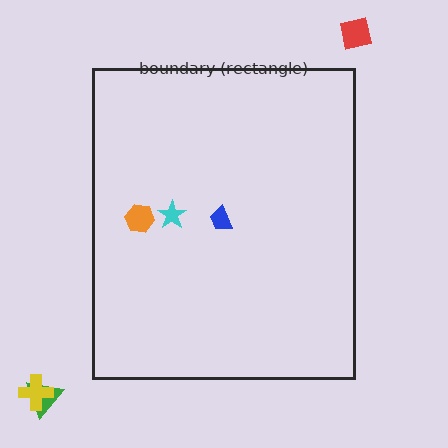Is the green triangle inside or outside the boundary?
Outside.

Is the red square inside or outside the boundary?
Outside.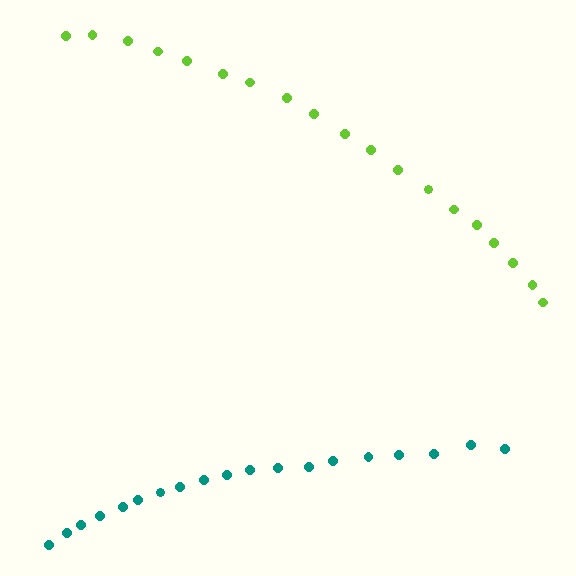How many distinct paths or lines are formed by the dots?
There are 2 distinct paths.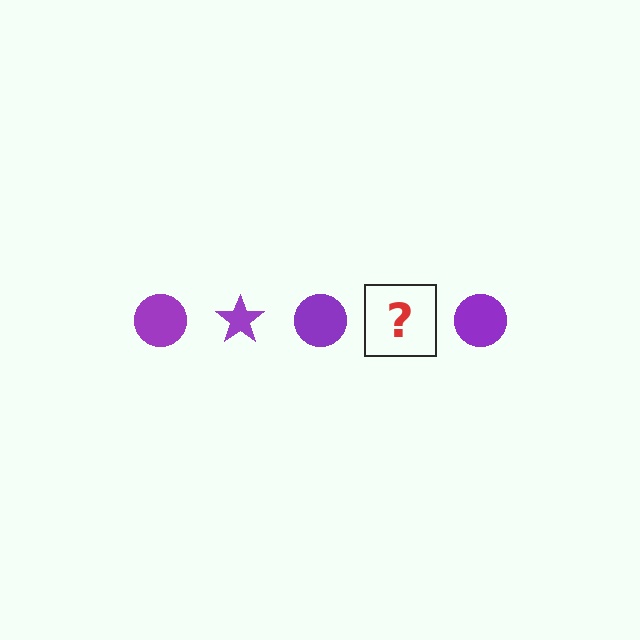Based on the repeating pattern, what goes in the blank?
The blank should be a purple star.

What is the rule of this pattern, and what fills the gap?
The rule is that the pattern cycles through circle, star shapes in purple. The gap should be filled with a purple star.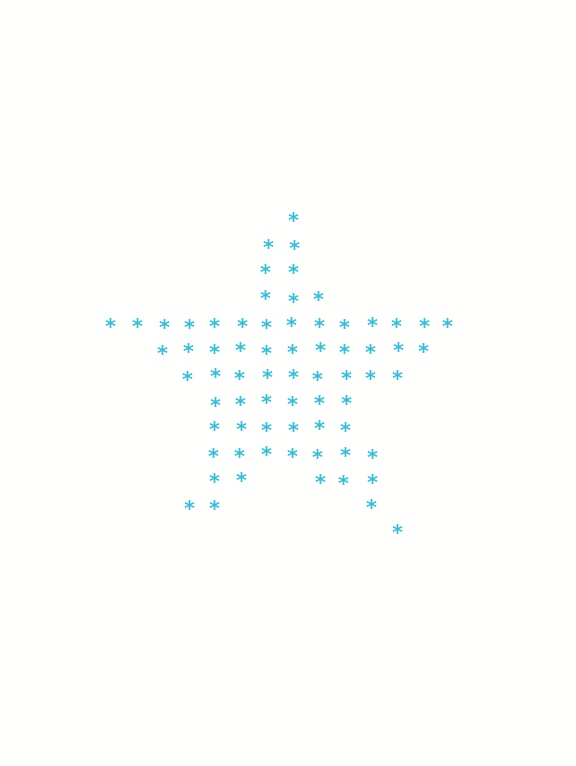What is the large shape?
The large shape is a star.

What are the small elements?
The small elements are asterisks.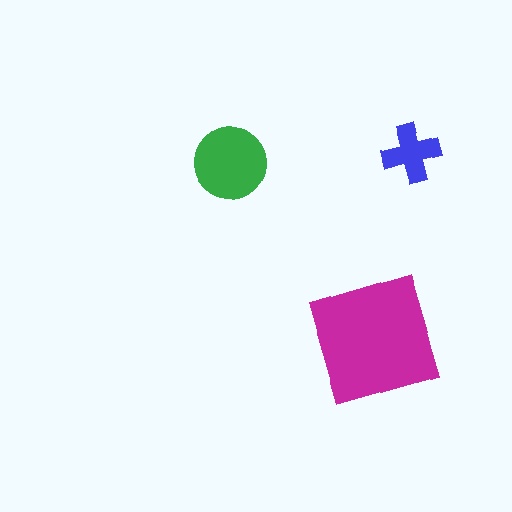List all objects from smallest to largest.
The blue cross, the green circle, the magenta square.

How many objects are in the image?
There are 3 objects in the image.